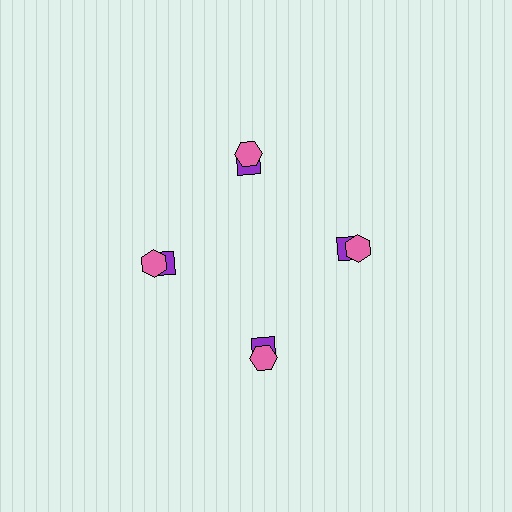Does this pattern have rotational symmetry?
Yes, this pattern has 4-fold rotational symmetry. It looks the same after rotating 90 degrees around the center.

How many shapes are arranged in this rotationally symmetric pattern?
There are 8 shapes, arranged in 4 groups of 2.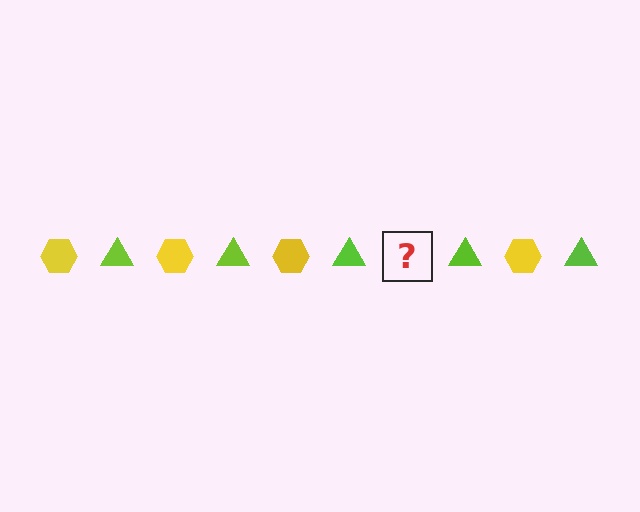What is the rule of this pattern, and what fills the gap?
The rule is that the pattern alternates between yellow hexagon and lime triangle. The gap should be filled with a yellow hexagon.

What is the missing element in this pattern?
The missing element is a yellow hexagon.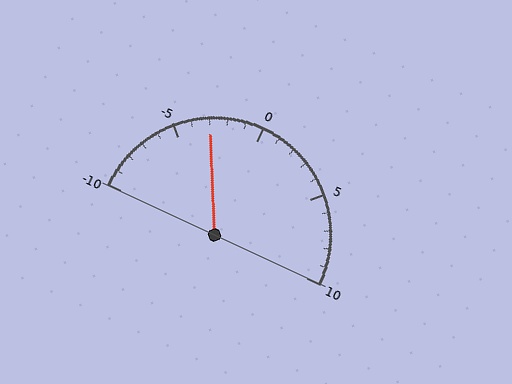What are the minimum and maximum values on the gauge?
The gauge ranges from -10 to 10.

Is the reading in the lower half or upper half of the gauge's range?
The reading is in the lower half of the range (-10 to 10).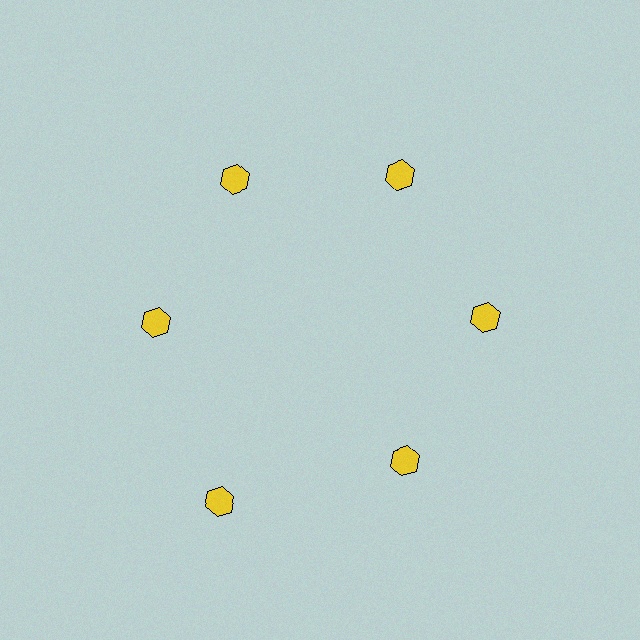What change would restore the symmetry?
The symmetry would be restored by moving it inward, back onto the ring so that all 6 hexagons sit at equal angles and equal distance from the center.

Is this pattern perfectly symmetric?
No. The 6 yellow hexagons are arranged in a ring, but one element near the 7 o'clock position is pushed outward from the center, breaking the 6-fold rotational symmetry.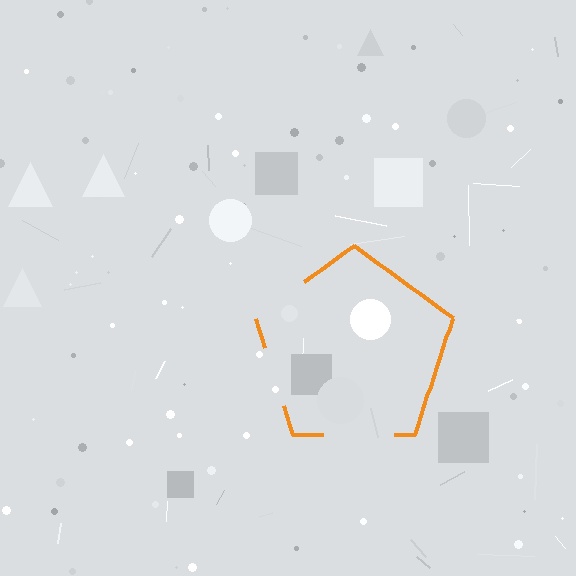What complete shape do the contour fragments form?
The contour fragments form a pentagon.